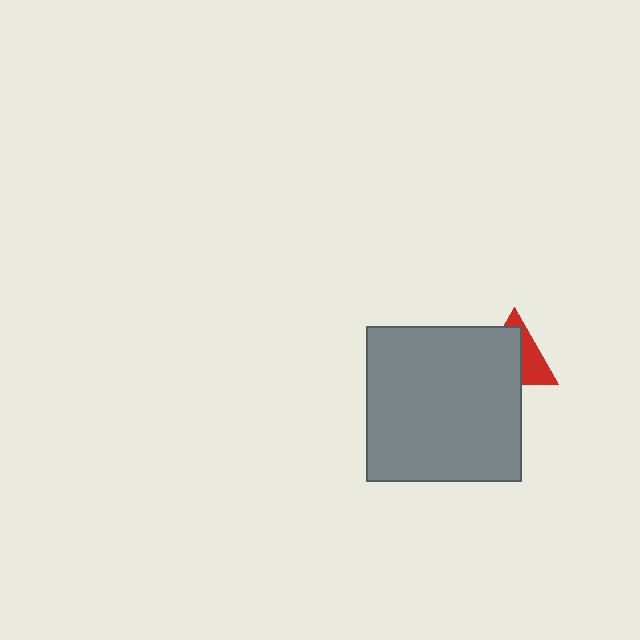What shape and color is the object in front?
The object in front is a gray square.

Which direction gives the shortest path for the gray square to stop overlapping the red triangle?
Moving toward the lower-left gives the shortest separation.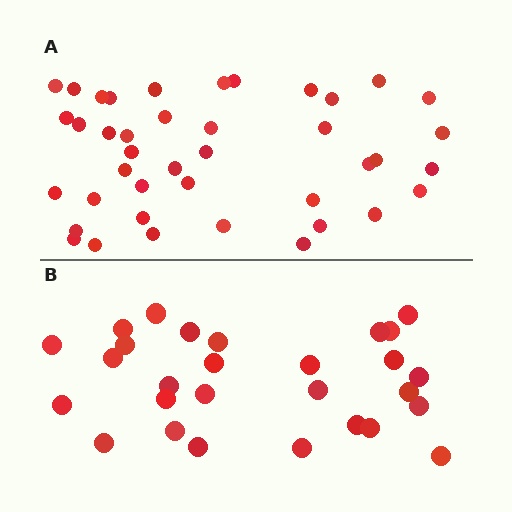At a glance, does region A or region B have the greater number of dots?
Region A (the top region) has more dots.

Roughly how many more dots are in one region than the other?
Region A has approximately 15 more dots than region B.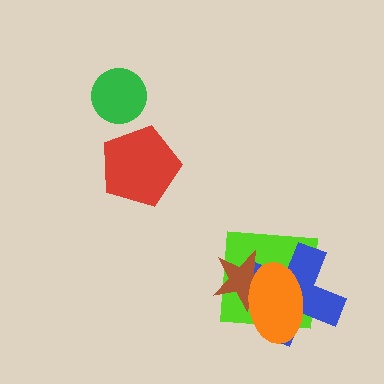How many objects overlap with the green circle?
0 objects overlap with the green circle.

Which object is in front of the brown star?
The orange ellipse is in front of the brown star.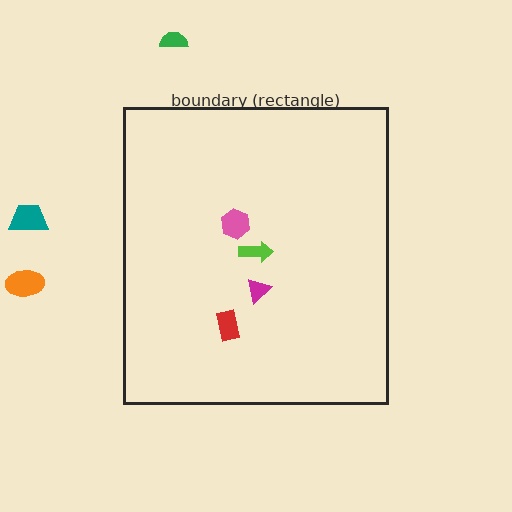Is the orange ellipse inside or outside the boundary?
Outside.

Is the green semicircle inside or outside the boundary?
Outside.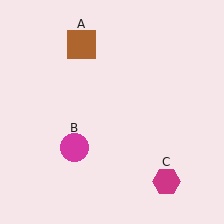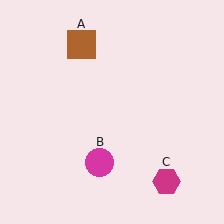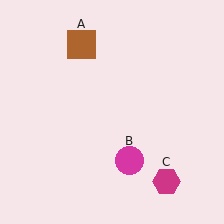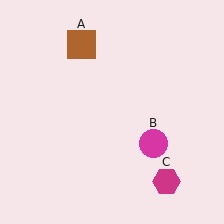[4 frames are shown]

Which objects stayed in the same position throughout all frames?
Brown square (object A) and magenta hexagon (object C) remained stationary.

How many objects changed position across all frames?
1 object changed position: magenta circle (object B).